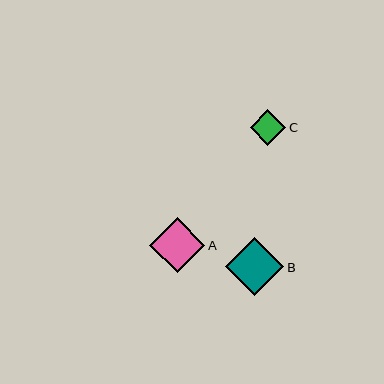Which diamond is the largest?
Diamond B is the largest with a size of approximately 59 pixels.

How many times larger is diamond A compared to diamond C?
Diamond A is approximately 1.6 times the size of diamond C.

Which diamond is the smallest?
Diamond C is the smallest with a size of approximately 36 pixels.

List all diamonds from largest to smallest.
From largest to smallest: B, A, C.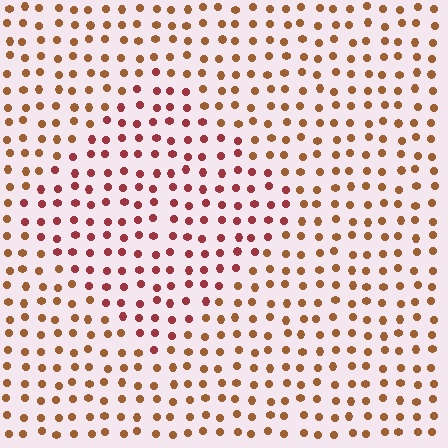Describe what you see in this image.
The image is filled with small brown elements in a uniform arrangement. A diamond-shaped region is visible where the elements are tinted to a slightly different hue, forming a subtle color boundary.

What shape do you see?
I see a diamond.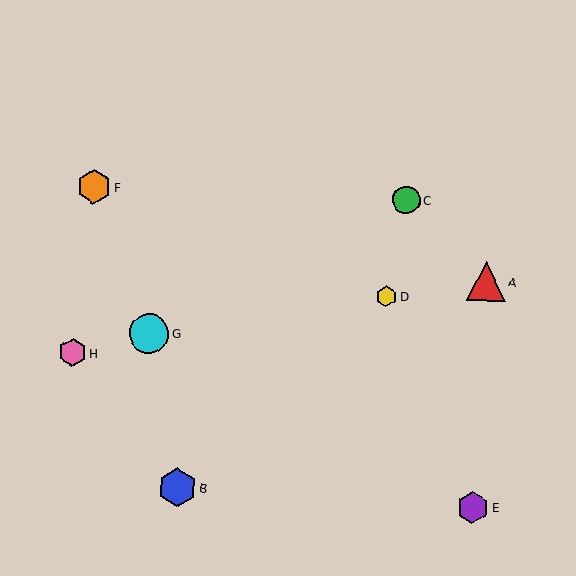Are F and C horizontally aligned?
Yes, both are at y≈187.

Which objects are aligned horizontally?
Objects C, F are aligned horizontally.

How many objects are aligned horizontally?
2 objects (C, F) are aligned horizontally.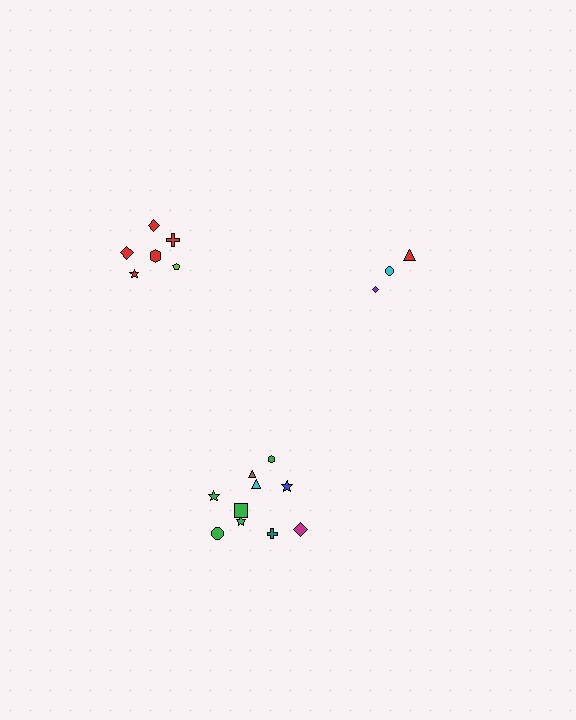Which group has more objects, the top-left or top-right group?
The top-left group.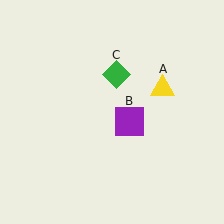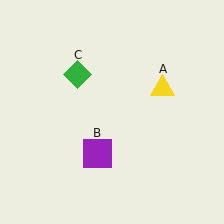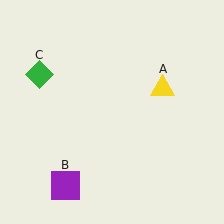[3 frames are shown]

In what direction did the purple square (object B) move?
The purple square (object B) moved down and to the left.